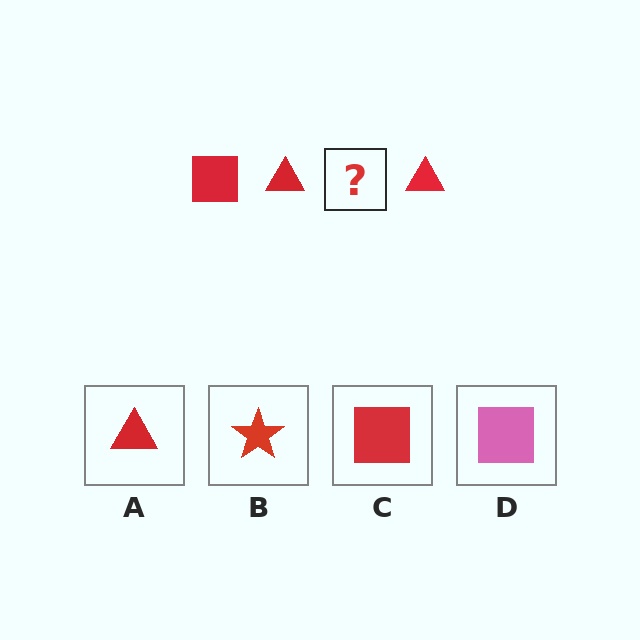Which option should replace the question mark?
Option C.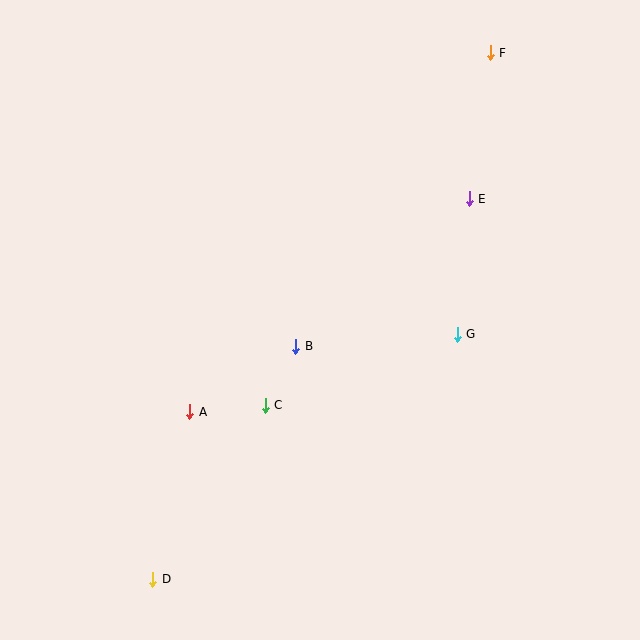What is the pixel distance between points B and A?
The distance between B and A is 125 pixels.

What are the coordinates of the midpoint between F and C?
The midpoint between F and C is at (378, 229).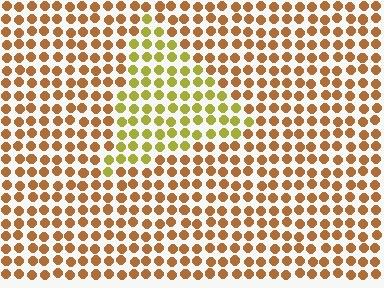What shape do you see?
I see a triangle.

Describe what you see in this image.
The image is filled with small brown elements in a uniform arrangement. A triangle-shaped region is visible where the elements are tinted to a slightly different hue, forming a subtle color boundary.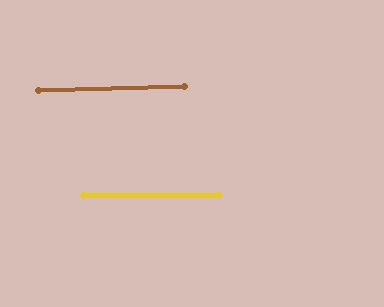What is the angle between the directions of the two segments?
Approximately 2 degrees.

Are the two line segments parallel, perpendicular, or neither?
Parallel — their directions differ by only 1.7°.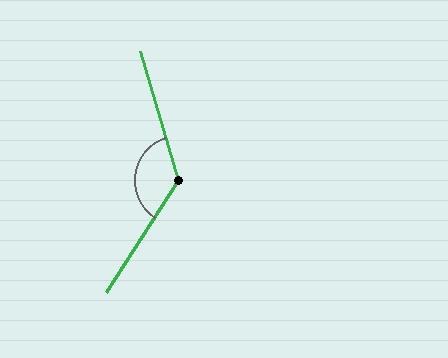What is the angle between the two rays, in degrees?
Approximately 131 degrees.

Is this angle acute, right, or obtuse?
It is obtuse.